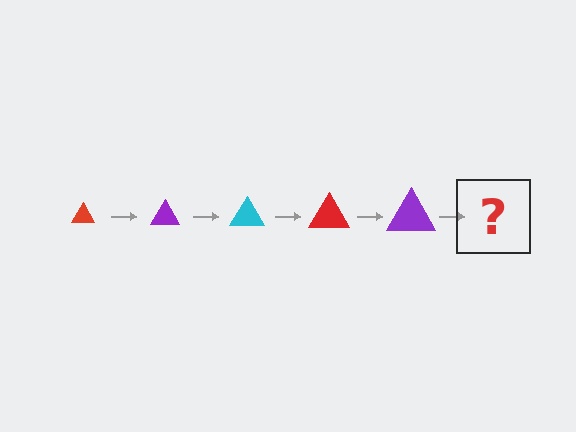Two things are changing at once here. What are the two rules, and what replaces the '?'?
The two rules are that the triangle grows larger each step and the color cycles through red, purple, and cyan. The '?' should be a cyan triangle, larger than the previous one.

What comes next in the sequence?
The next element should be a cyan triangle, larger than the previous one.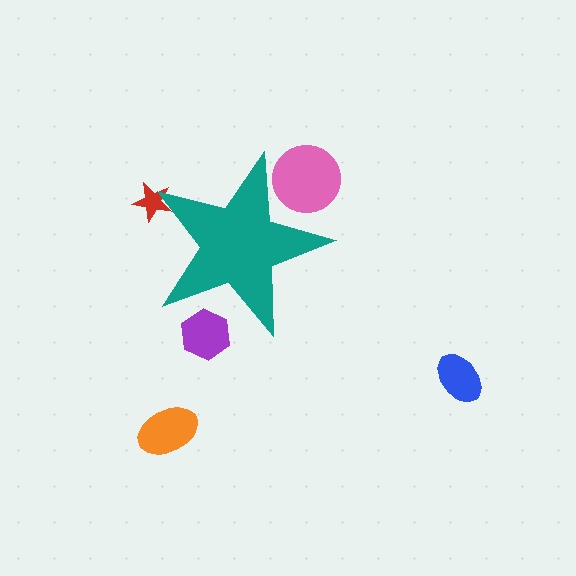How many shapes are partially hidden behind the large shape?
3 shapes are partially hidden.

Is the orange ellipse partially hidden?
No, the orange ellipse is fully visible.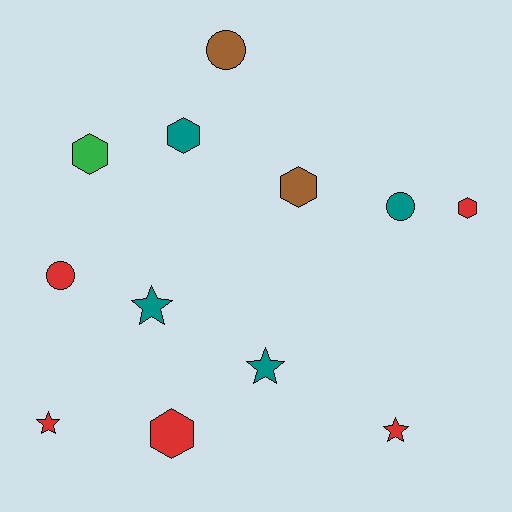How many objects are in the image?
There are 12 objects.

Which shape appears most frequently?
Hexagon, with 5 objects.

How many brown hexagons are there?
There is 1 brown hexagon.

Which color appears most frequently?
Red, with 5 objects.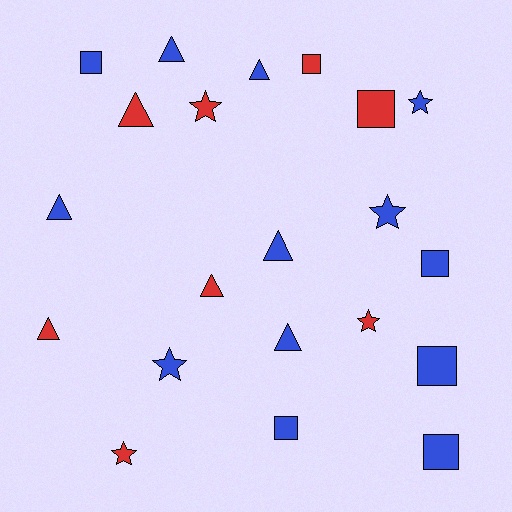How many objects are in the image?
There are 21 objects.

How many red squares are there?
There are 2 red squares.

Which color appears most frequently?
Blue, with 13 objects.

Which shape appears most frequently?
Triangle, with 8 objects.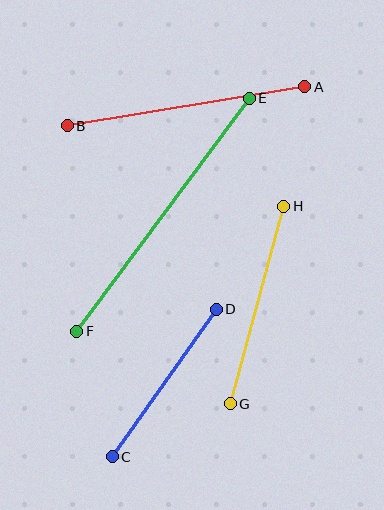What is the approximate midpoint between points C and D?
The midpoint is at approximately (164, 383) pixels.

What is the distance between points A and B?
The distance is approximately 240 pixels.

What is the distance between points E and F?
The distance is approximately 290 pixels.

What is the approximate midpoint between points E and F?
The midpoint is at approximately (163, 215) pixels.